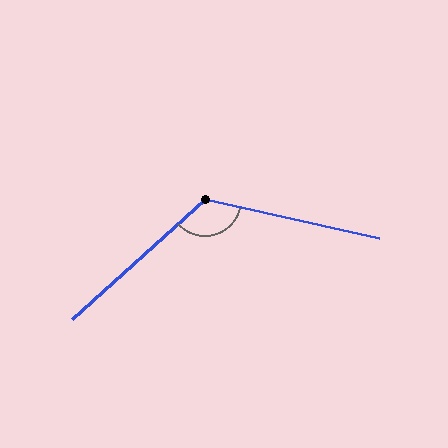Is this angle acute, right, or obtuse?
It is obtuse.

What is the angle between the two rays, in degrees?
Approximately 125 degrees.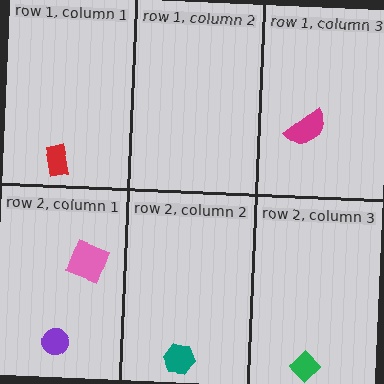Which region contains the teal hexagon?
The row 2, column 2 region.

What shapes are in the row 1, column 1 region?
The red rectangle.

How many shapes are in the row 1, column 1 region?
1.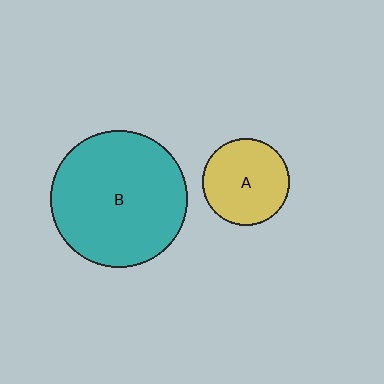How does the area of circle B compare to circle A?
Approximately 2.5 times.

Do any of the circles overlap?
No, none of the circles overlap.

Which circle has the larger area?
Circle B (teal).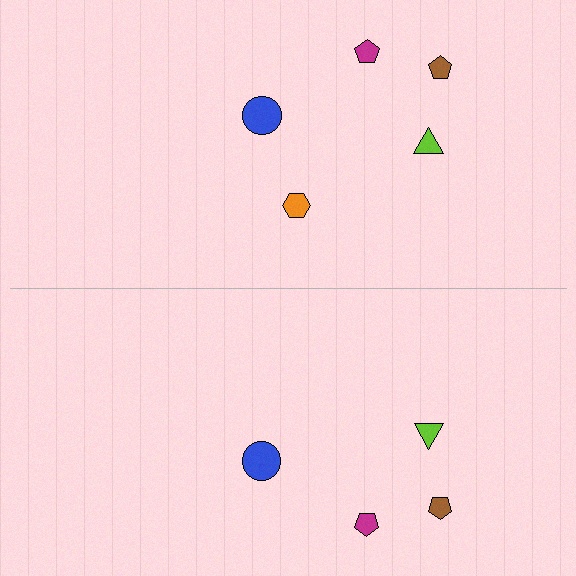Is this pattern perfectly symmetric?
No, the pattern is not perfectly symmetric. A orange hexagon is missing from the bottom side.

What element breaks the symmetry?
A orange hexagon is missing from the bottom side.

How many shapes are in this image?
There are 9 shapes in this image.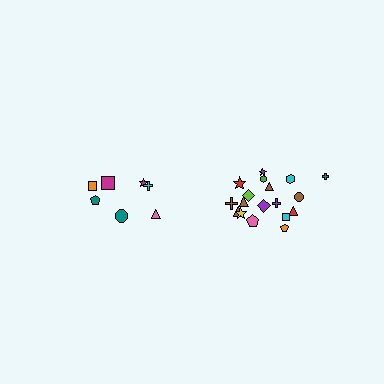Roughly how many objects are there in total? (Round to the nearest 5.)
Roughly 25 objects in total.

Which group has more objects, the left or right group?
The right group.